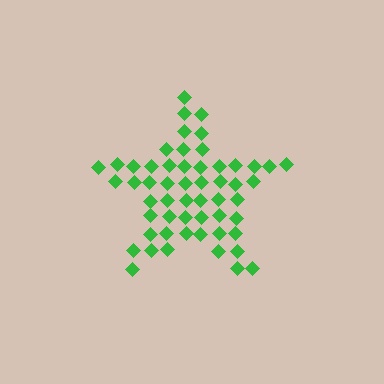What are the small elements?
The small elements are diamonds.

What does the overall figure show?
The overall figure shows a star.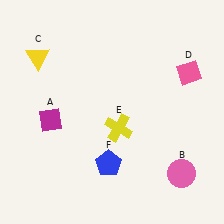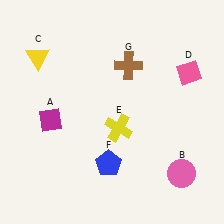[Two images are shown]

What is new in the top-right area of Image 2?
A brown cross (G) was added in the top-right area of Image 2.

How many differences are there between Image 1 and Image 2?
There is 1 difference between the two images.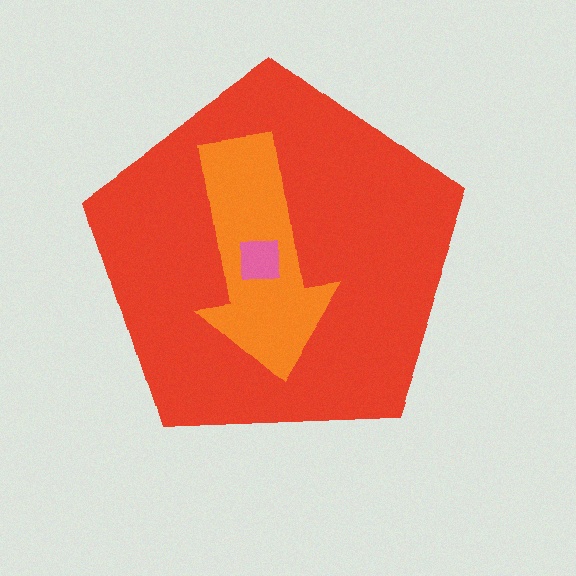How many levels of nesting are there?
3.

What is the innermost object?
The pink square.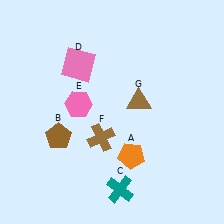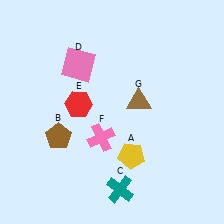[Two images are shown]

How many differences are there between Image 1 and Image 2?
There are 3 differences between the two images.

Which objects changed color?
A changed from orange to yellow. E changed from pink to red. F changed from brown to pink.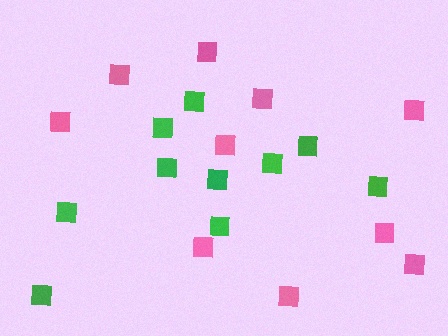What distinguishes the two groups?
There are 2 groups: one group of pink squares (10) and one group of green squares (10).